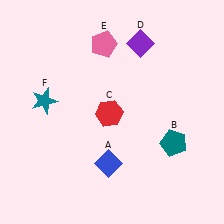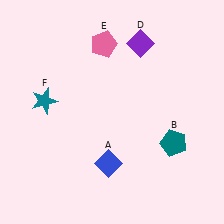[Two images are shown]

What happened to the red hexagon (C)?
The red hexagon (C) was removed in Image 2. It was in the bottom-left area of Image 1.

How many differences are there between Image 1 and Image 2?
There is 1 difference between the two images.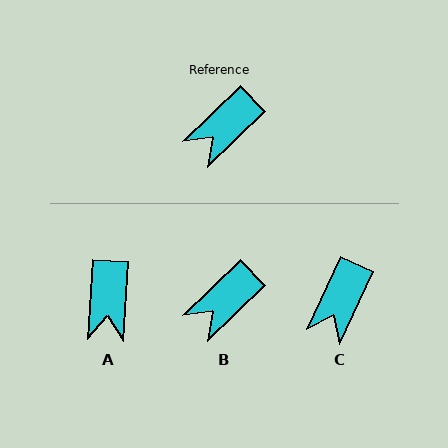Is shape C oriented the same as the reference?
No, it is off by about 21 degrees.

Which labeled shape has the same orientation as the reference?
B.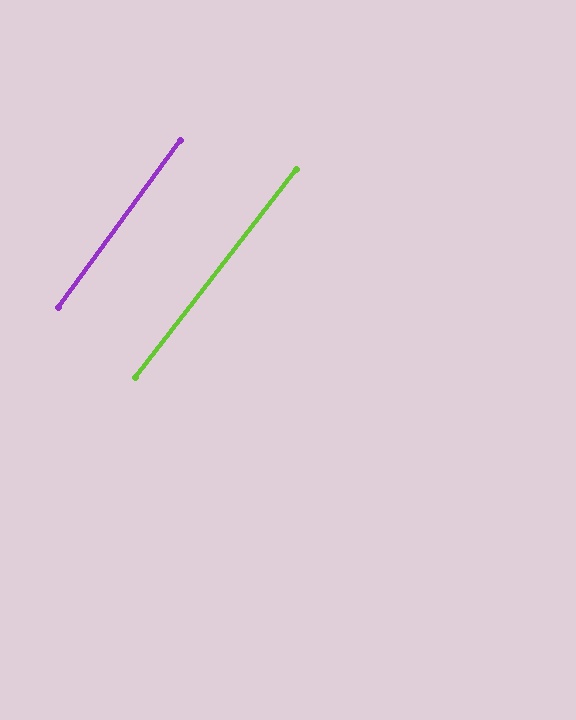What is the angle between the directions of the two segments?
Approximately 1 degree.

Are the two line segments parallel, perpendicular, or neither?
Parallel — their directions differ by only 1.4°.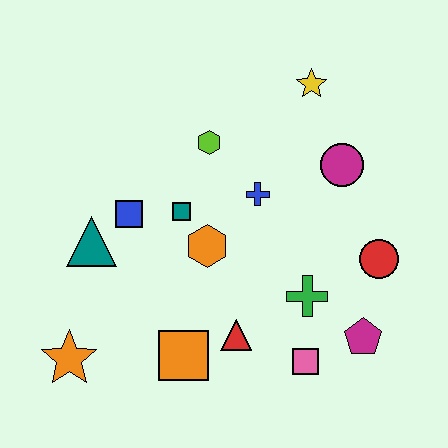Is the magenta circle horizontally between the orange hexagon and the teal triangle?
No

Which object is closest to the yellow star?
The magenta circle is closest to the yellow star.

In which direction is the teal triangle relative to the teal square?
The teal triangle is to the left of the teal square.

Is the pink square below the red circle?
Yes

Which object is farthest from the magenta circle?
The orange star is farthest from the magenta circle.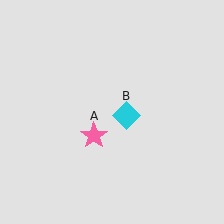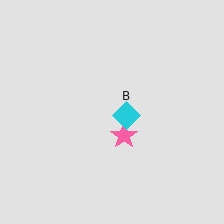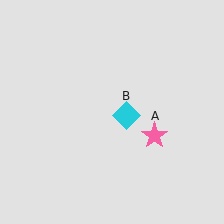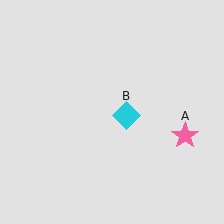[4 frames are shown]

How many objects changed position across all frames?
1 object changed position: pink star (object A).